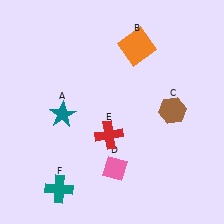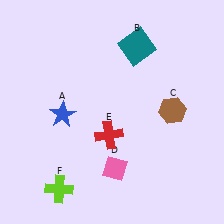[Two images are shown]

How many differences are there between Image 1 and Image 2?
There are 3 differences between the two images.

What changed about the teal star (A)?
In Image 1, A is teal. In Image 2, it changed to blue.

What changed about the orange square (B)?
In Image 1, B is orange. In Image 2, it changed to teal.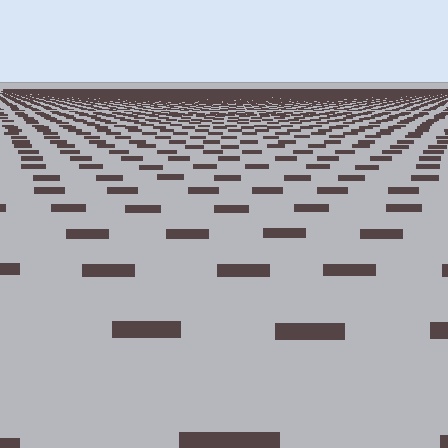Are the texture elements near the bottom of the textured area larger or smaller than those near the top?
Larger. Near the bottom, elements are closer to the viewer and appear at a bigger on-screen size.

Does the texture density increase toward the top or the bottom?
Density increases toward the top.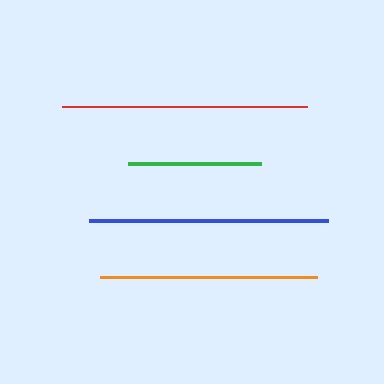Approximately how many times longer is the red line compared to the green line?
The red line is approximately 1.8 times the length of the green line.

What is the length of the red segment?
The red segment is approximately 245 pixels long.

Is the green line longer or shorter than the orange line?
The orange line is longer than the green line.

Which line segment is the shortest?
The green line is the shortest at approximately 133 pixels.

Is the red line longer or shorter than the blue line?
The red line is longer than the blue line.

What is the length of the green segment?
The green segment is approximately 133 pixels long.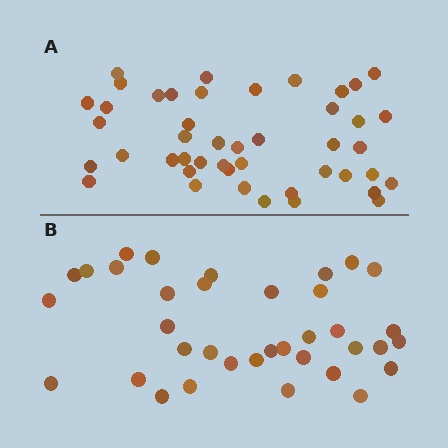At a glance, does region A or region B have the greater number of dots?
Region A (the top region) has more dots.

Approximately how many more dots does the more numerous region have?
Region A has roughly 8 or so more dots than region B.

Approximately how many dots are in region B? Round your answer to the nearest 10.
About 40 dots. (The exact count is 36, which rounds to 40.)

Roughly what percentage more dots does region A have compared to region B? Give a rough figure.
About 25% more.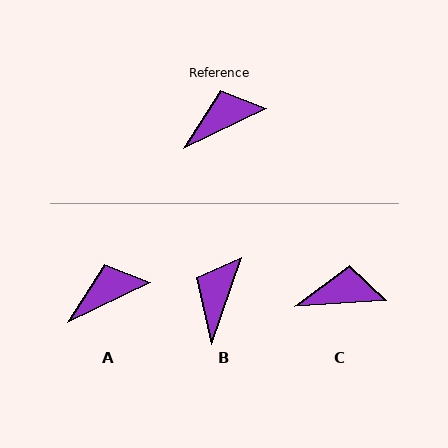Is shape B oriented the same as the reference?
No, it is off by about 45 degrees.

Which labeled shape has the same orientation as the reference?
A.